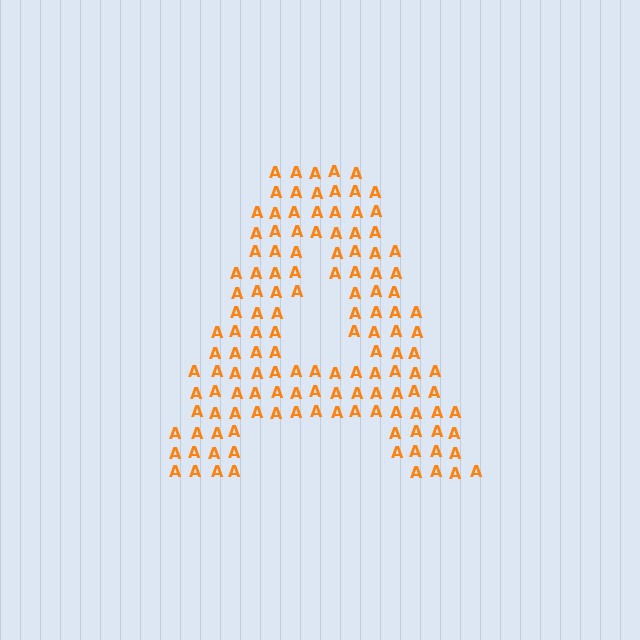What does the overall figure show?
The overall figure shows the letter A.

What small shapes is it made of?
It is made of small letter A's.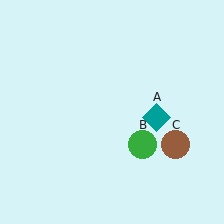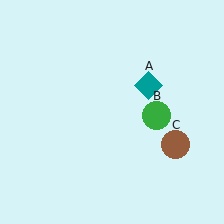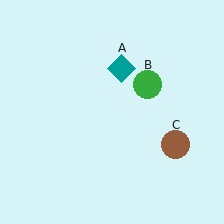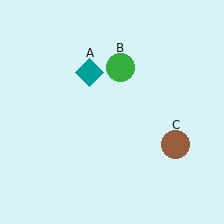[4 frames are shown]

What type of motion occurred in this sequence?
The teal diamond (object A), green circle (object B) rotated counterclockwise around the center of the scene.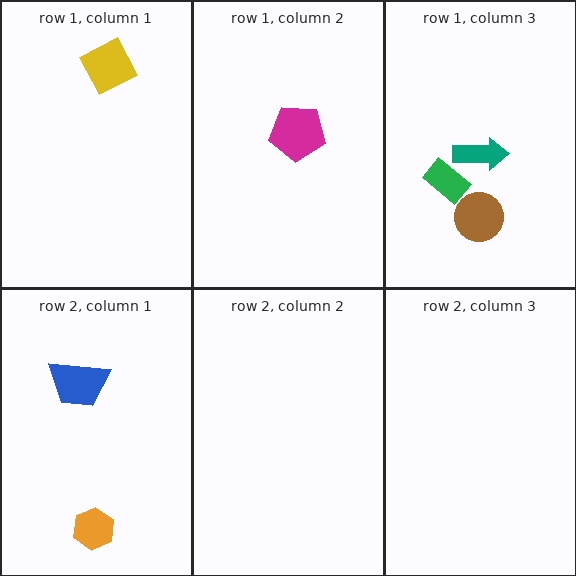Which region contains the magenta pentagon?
The row 1, column 2 region.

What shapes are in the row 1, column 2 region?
The magenta pentagon.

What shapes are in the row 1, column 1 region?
The yellow square.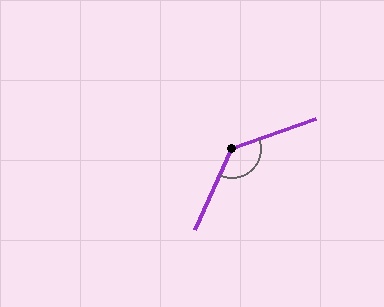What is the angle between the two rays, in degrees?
Approximately 134 degrees.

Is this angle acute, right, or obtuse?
It is obtuse.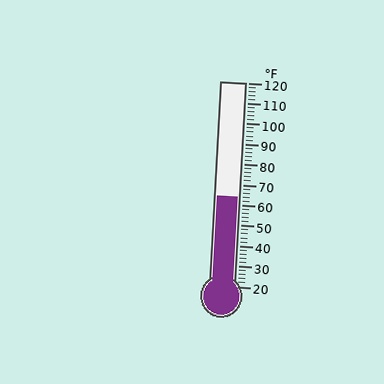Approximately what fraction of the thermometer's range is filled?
The thermometer is filled to approximately 45% of its range.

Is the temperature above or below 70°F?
The temperature is below 70°F.